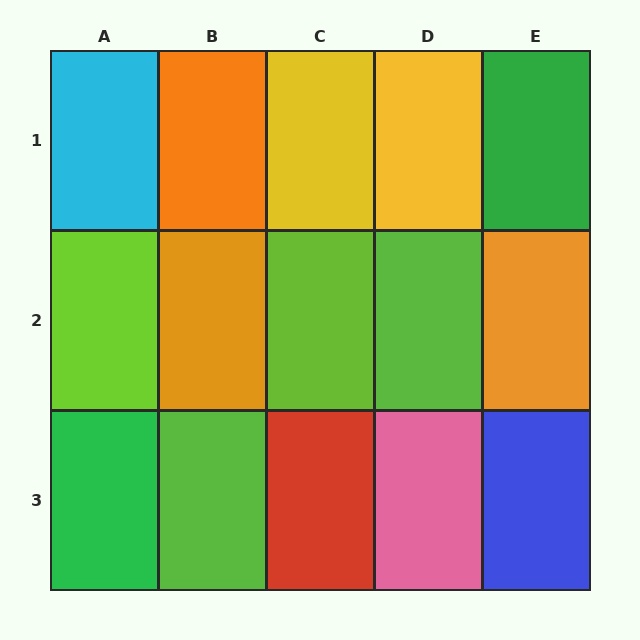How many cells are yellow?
2 cells are yellow.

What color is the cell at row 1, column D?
Yellow.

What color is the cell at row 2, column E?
Orange.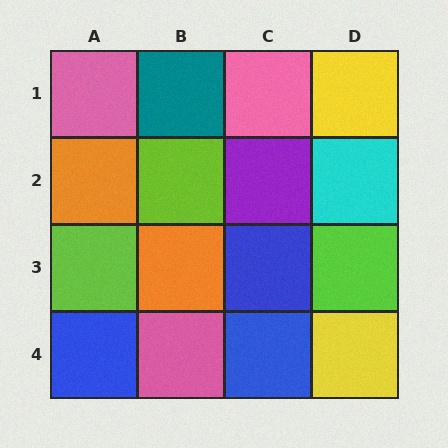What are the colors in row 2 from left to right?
Orange, lime, purple, cyan.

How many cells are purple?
1 cell is purple.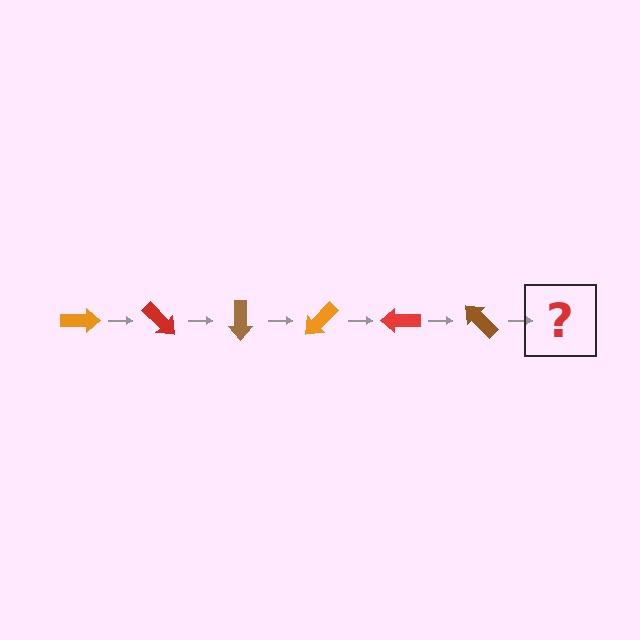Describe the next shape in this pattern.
It should be an orange arrow, rotated 270 degrees from the start.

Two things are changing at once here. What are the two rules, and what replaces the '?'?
The two rules are that it rotates 45 degrees each step and the color cycles through orange, red, and brown. The '?' should be an orange arrow, rotated 270 degrees from the start.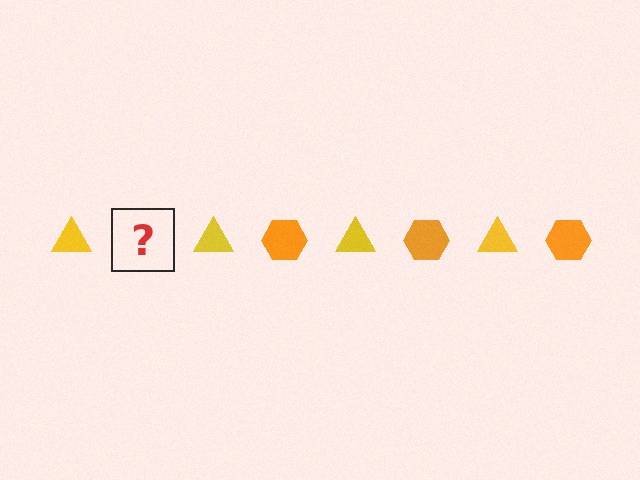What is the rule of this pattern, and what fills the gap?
The rule is that the pattern alternates between yellow triangle and orange hexagon. The gap should be filled with an orange hexagon.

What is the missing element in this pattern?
The missing element is an orange hexagon.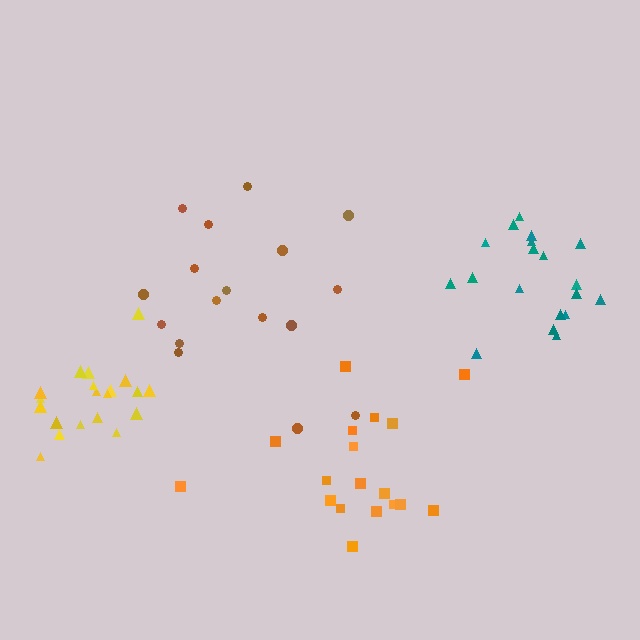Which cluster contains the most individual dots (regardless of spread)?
Yellow (22).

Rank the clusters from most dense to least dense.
yellow, orange, teal, brown.